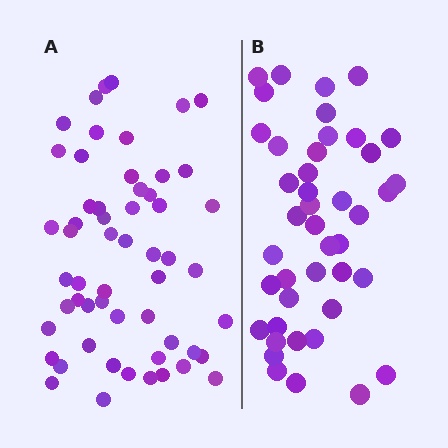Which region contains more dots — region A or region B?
Region A (the left region) has more dots.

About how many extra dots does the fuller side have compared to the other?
Region A has approximately 15 more dots than region B.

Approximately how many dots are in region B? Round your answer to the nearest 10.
About 40 dots. (The exact count is 43, which rounds to 40.)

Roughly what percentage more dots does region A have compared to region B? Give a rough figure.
About 30% more.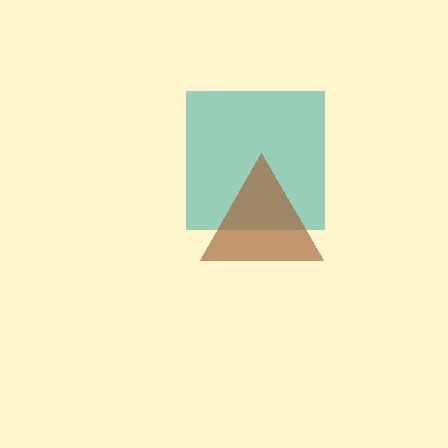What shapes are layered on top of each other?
The layered shapes are: a teal square, a brown triangle.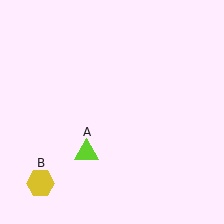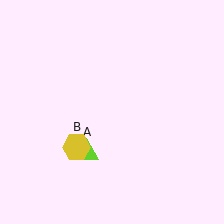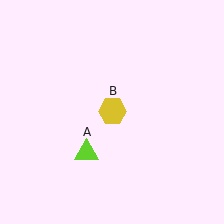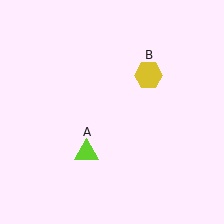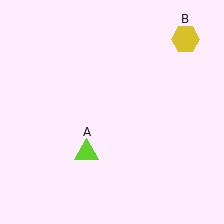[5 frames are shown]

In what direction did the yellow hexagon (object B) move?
The yellow hexagon (object B) moved up and to the right.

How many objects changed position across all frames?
1 object changed position: yellow hexagon (object B).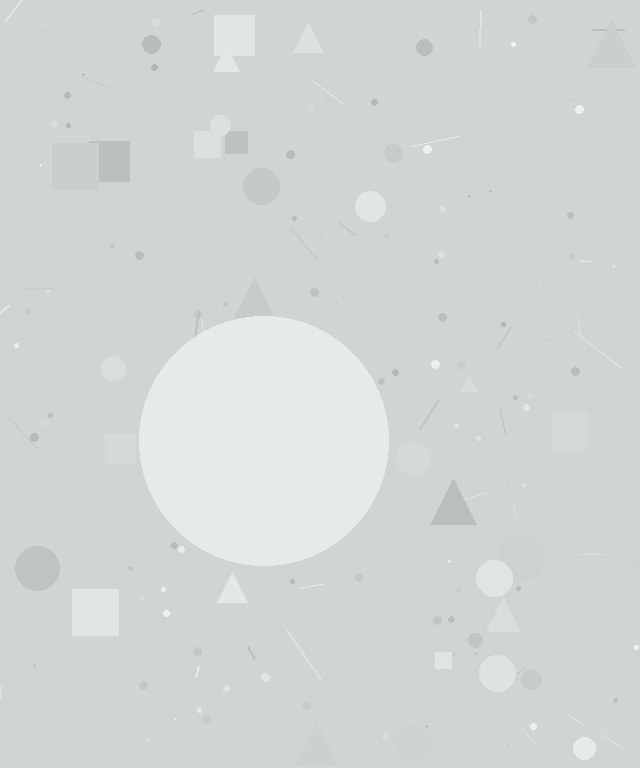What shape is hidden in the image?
A circle is hidden in the image.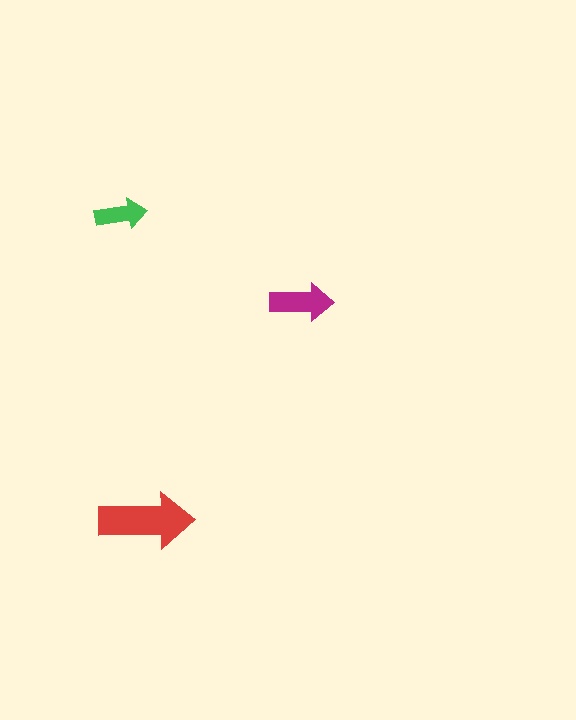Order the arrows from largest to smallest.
the red one, the magenta one, the green one.